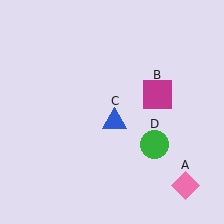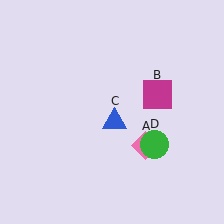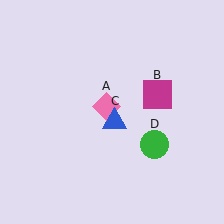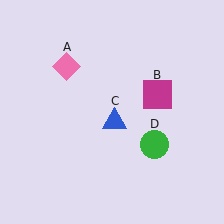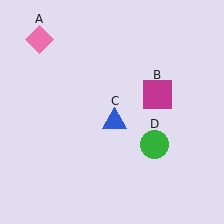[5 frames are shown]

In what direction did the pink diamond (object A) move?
The pink diamond (object A) moved up and to the left.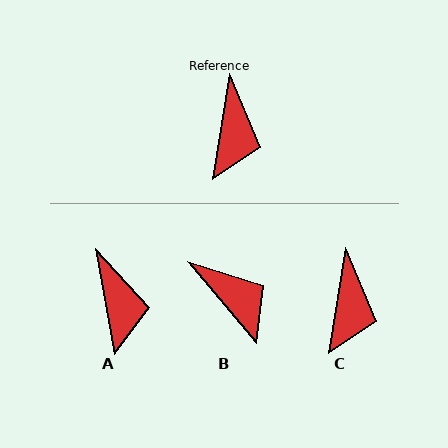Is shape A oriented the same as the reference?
No, it is off by about 20 degrees.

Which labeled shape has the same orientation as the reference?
C.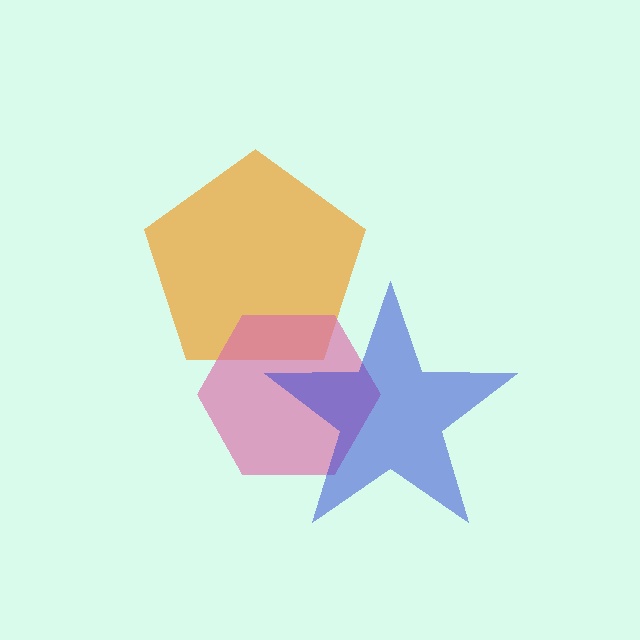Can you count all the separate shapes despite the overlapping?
Yes, there are 3 separate shapes.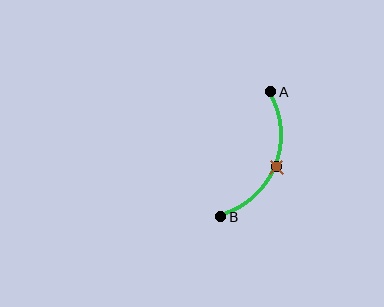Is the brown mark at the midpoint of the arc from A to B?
Yes. The brown mark lies on the arc at equal arc-length from both A and B — it is the arc midpoint.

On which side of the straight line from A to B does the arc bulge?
The arc bulges to the right of the straight line connecting A and B.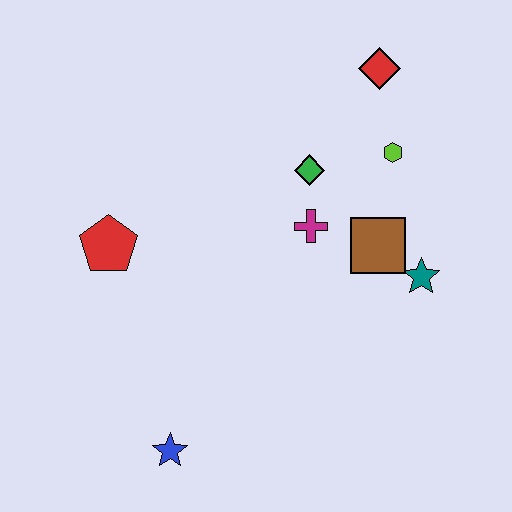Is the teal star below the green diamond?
Yes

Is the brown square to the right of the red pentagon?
Yes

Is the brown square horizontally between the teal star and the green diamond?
Yes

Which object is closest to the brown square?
The teal star is closest to the brown square.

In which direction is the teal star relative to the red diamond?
The teal star is below the red diamond.